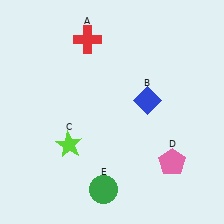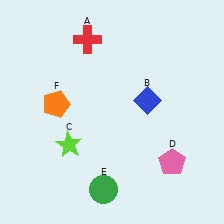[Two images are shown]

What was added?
An orange pentagon (F) was added in Image 2.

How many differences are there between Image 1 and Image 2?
There is 1 difference between the two images.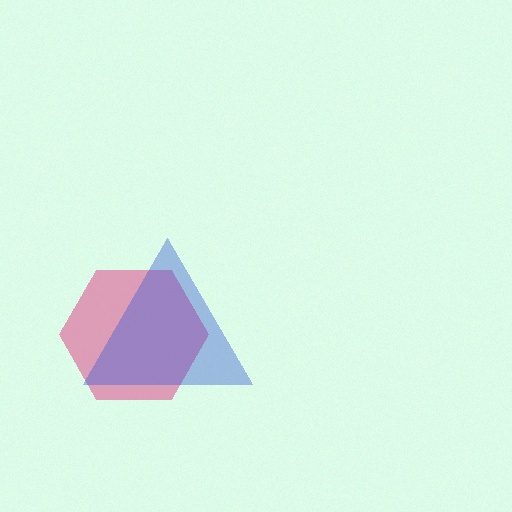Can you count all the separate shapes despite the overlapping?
Yes, there are 2 separate shapes.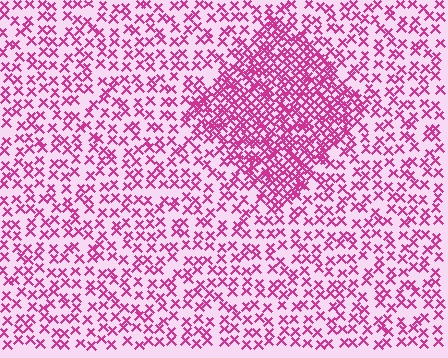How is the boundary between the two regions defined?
The boundary is defined by a change in element density (approximately 2.3x ratio). All elements are the same color, size, and shape.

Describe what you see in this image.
The image contains small magenta elements arranged at two different densities. A diamond-shaped region is visible where the elements are more densely packed than the surrounding area.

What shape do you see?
I see a diamond.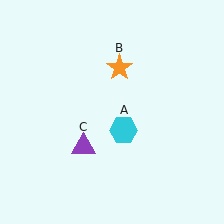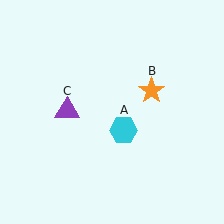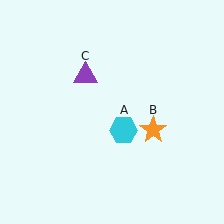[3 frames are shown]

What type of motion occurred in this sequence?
The orange star (object B), purple triangle (object C) rotated clockwise around the center of the scene.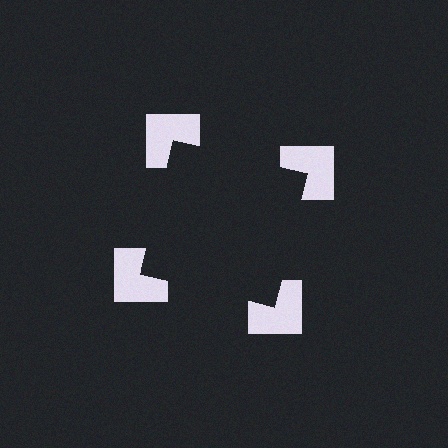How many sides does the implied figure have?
4 sides.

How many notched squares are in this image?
There are 4 — one at each vertex of the illusory square.